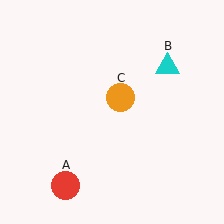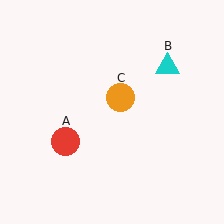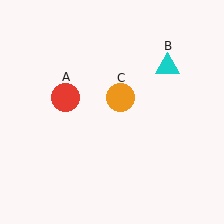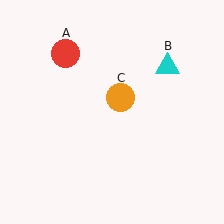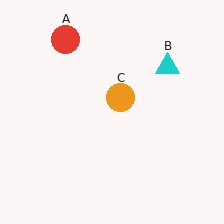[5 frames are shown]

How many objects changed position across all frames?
1 object changed position: red circle (object A).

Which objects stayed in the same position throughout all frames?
Cyan triangle (object B) and orange circle (object C) remained stationary.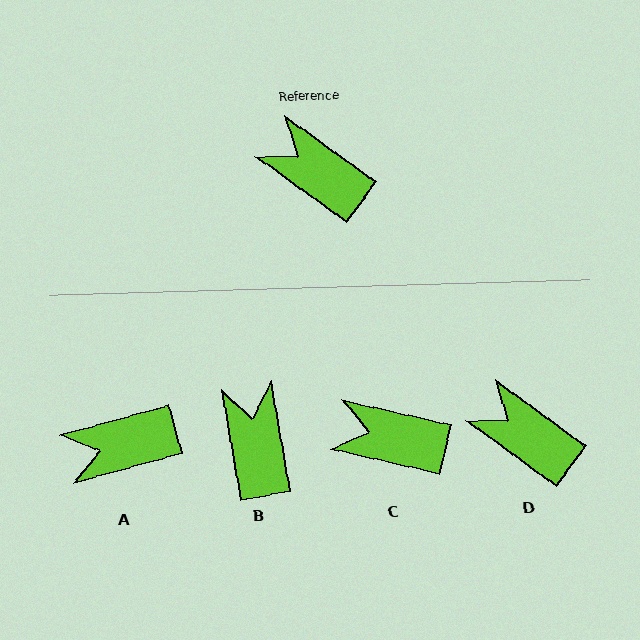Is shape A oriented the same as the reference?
No, it is off by about 52 degrees.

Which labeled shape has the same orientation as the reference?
D.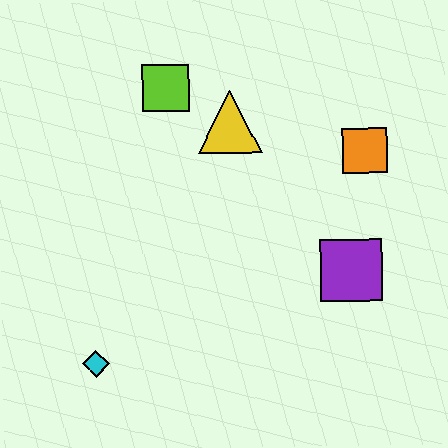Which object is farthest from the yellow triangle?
The cyan diamond is farthest from the yellow triangle.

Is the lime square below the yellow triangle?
No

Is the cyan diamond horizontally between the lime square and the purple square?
No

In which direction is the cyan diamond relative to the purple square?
The cyan diamond is to the left of the purple square.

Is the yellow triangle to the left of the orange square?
Yes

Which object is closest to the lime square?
The yellow triangle is closest to the lime square.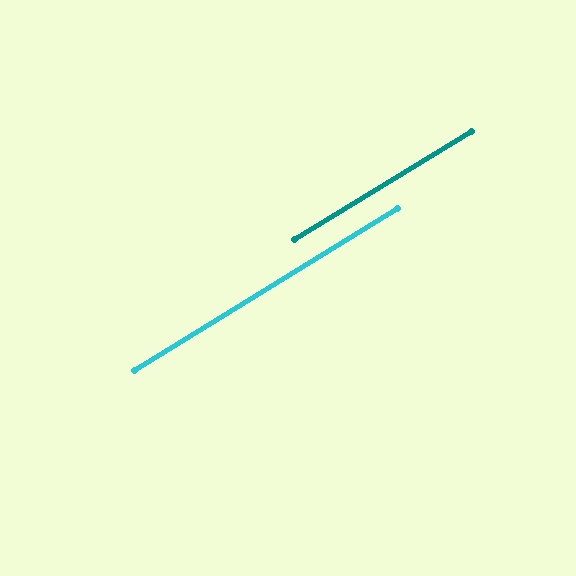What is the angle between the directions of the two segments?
Approximately 0 degrees.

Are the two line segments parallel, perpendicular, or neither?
Parallel — their directions differ by only 0.1°.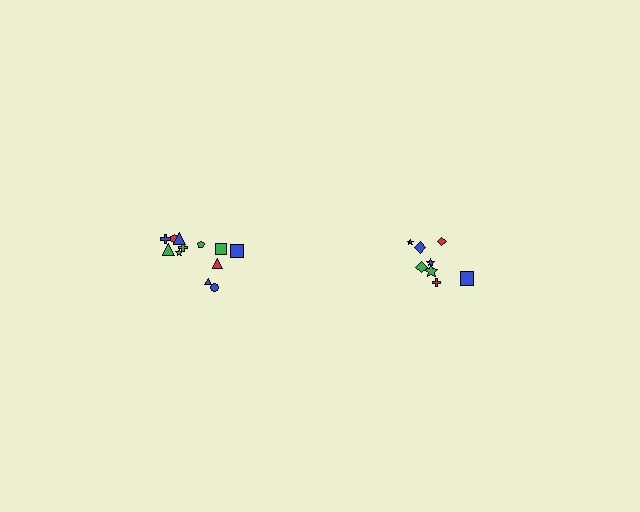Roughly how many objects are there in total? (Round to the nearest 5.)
Roughly 20 objects in total.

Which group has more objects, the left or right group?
The left group.